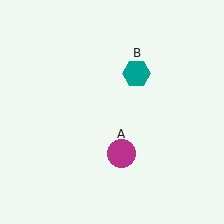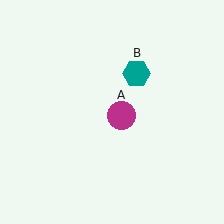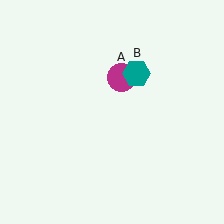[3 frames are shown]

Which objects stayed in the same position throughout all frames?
Teal hexagon (object B) remained stationary.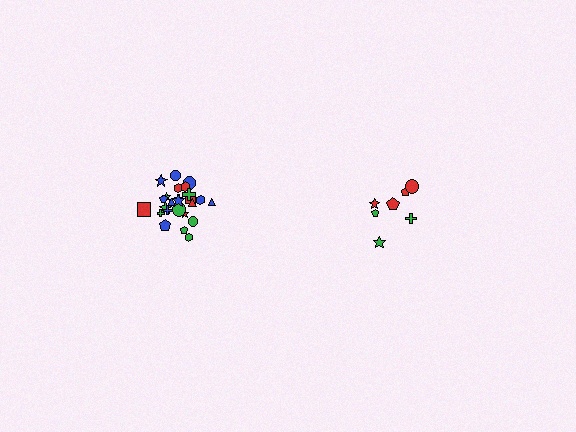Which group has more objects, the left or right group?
The left group.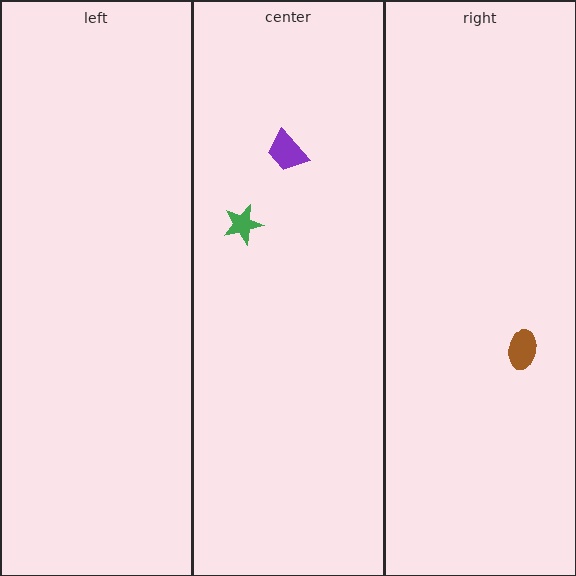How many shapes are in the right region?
1.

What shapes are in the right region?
The brown ellipse.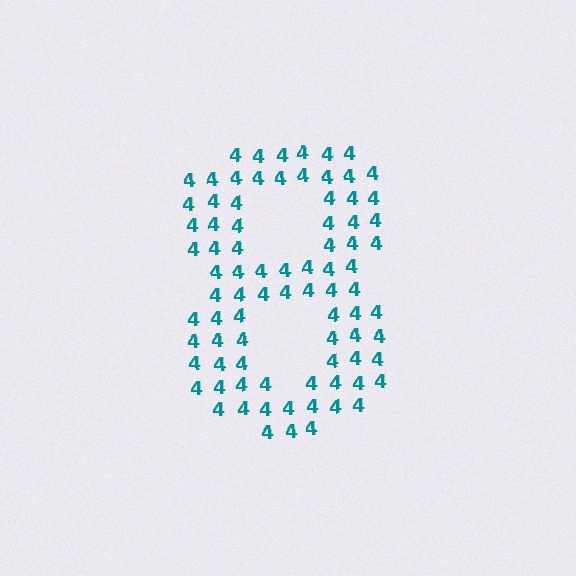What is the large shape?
The large shape is the digit 8.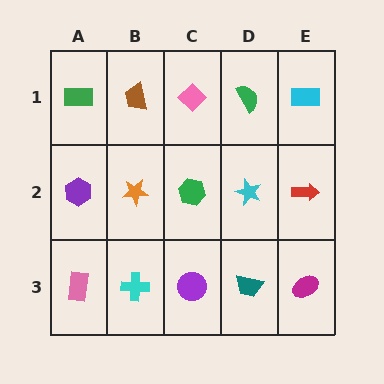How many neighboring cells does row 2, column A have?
3.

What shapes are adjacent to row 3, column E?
A red arrow (row 2, column E), a teal trapezoid (row 3, column D).